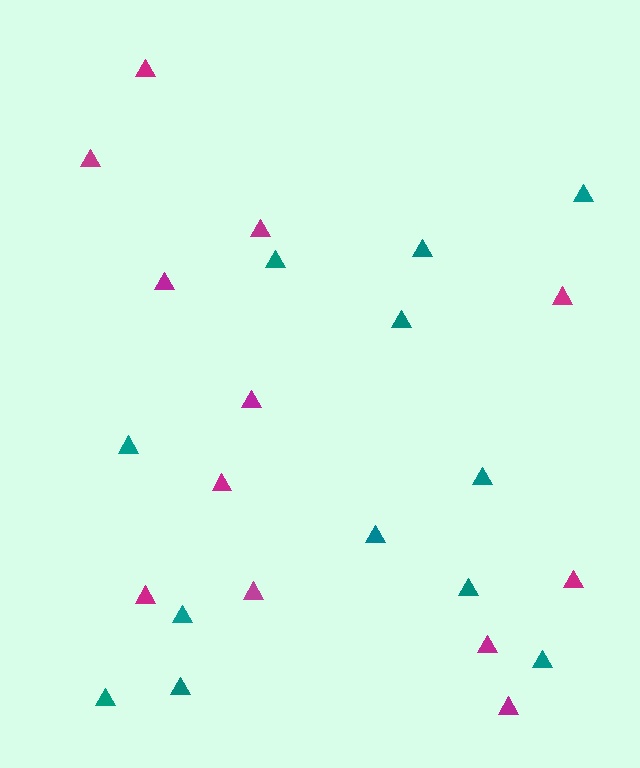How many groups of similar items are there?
There are 2 groups: one group of magenta triangles (12) and one group of teal triangles (12).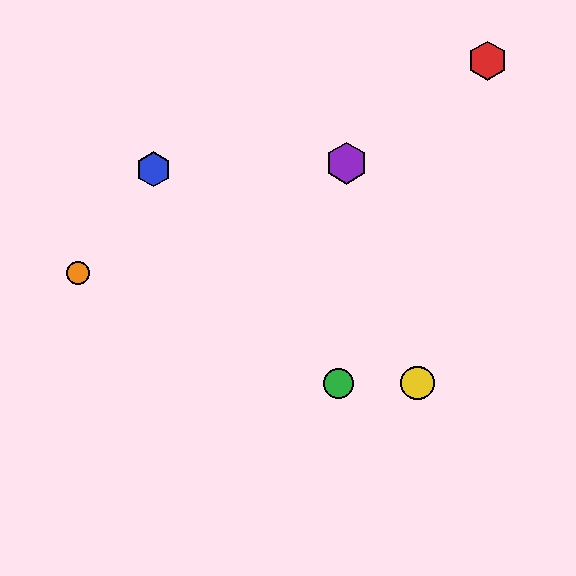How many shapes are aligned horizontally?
2 shapes (the green circle, the yellow circle) are aligned horizontally.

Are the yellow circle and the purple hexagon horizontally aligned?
No, the yellow circle is at y≈383 and the purple hexagon is at y≈163.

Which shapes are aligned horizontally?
The green circle, the yellow circle are aligned horizontally.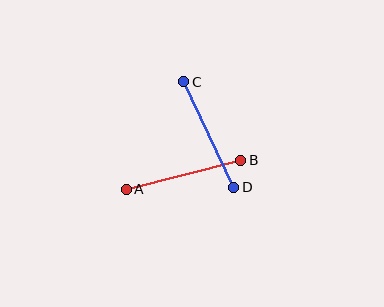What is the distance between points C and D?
The distance is approximately 116 pixels.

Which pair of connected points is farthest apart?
Points A and B are farthest apart.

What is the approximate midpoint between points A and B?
The midpoint is at approximately (184, 175) pixels.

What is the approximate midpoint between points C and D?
The midpoint is at approximately (209, 135) pixels.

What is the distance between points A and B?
The distance is approximately 118 pixels.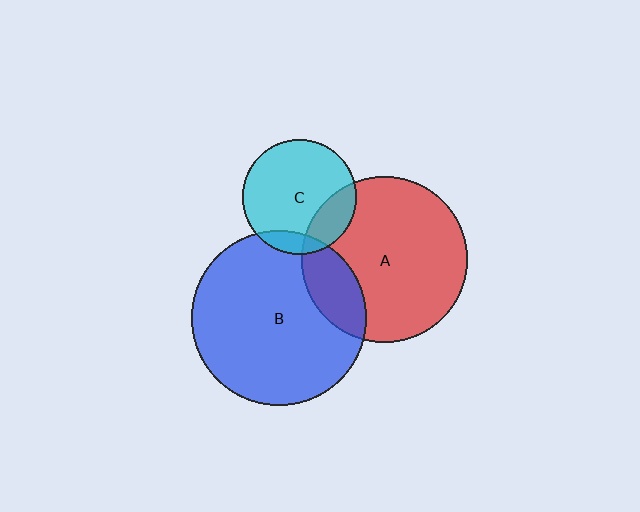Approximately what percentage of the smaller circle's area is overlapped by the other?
Approximately 10%.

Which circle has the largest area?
Circle B (blue).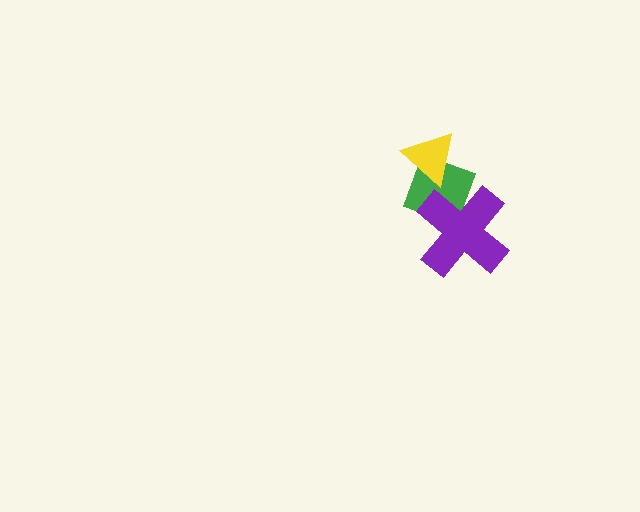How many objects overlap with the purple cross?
1 object overlaps with the purple cross.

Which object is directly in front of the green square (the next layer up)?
The purple cross is directly in front of the green square.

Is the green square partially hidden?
Yes, it is partially covered by another shape.